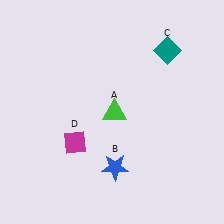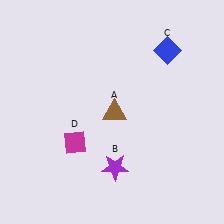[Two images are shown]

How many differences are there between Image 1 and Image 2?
There are 3 differences between the two images.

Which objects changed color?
A changed from green to brown. B changed from blue to purple. C changed from teal to blue.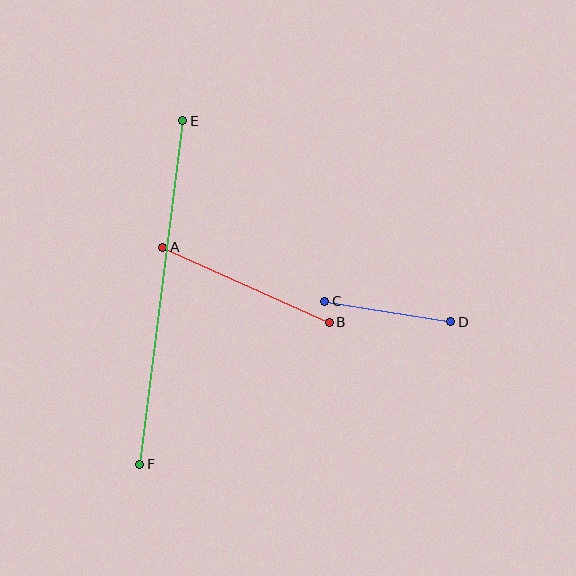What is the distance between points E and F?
The distance is approximately 346 pixels.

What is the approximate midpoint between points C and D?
The midpoint is at approximately (388, 312) pixels.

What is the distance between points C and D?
The distance is approximately 128 pixels.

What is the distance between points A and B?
The distance is approximately 183 pixels.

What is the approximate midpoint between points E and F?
The midpoint is at approximately (161, 292) pixels.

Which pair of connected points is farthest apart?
Points E and F are farthest apart.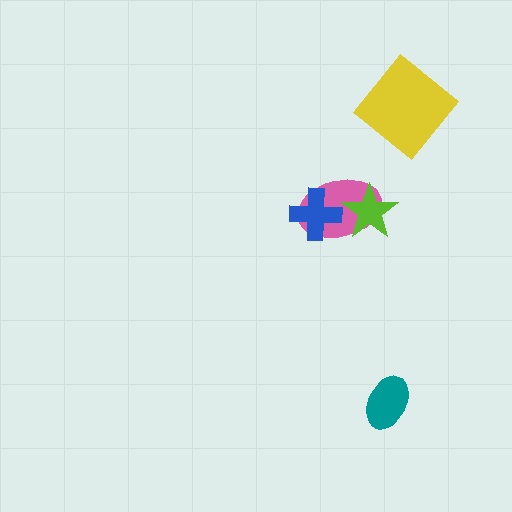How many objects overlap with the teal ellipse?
0 objects overlap with the teal ellipse.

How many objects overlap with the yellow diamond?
0 objects overlap with the yellow diamond.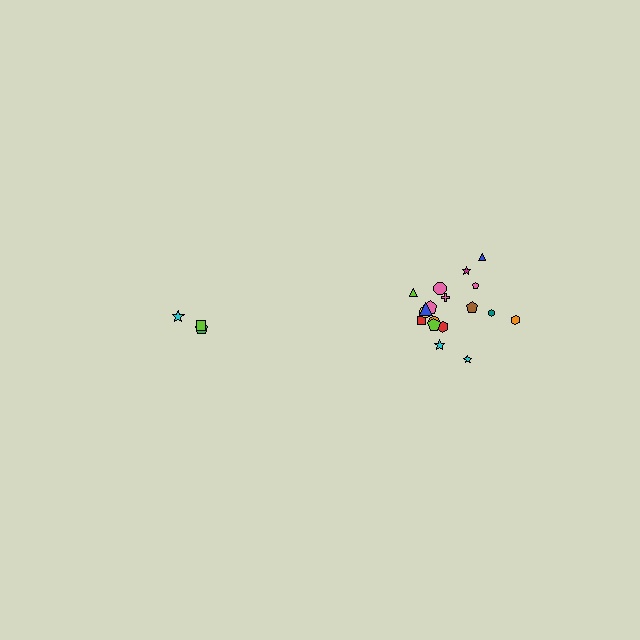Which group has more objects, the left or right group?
The right group.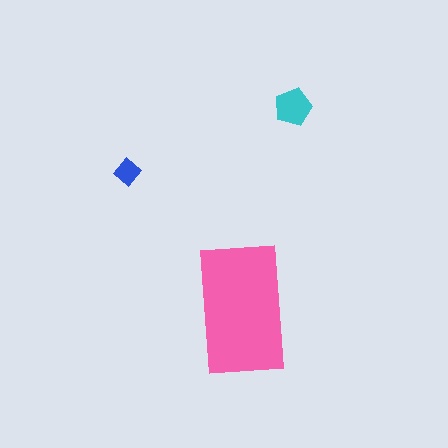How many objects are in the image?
There are 3 objects in the image.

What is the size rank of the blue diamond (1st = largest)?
3rd.